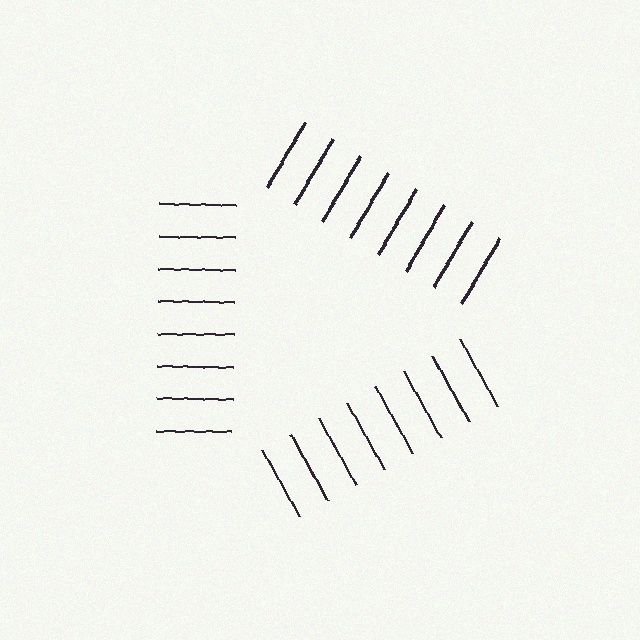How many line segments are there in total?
24 — 8 along each of the 3 edges.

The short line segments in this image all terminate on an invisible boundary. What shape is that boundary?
An illusory triangle — the line segments terminate on its edges but no continuous stroke is drawn.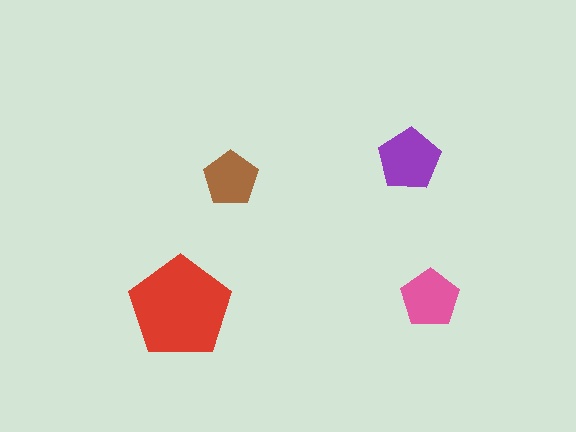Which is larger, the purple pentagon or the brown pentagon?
The purple one.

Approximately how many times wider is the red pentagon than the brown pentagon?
About 2 times wider.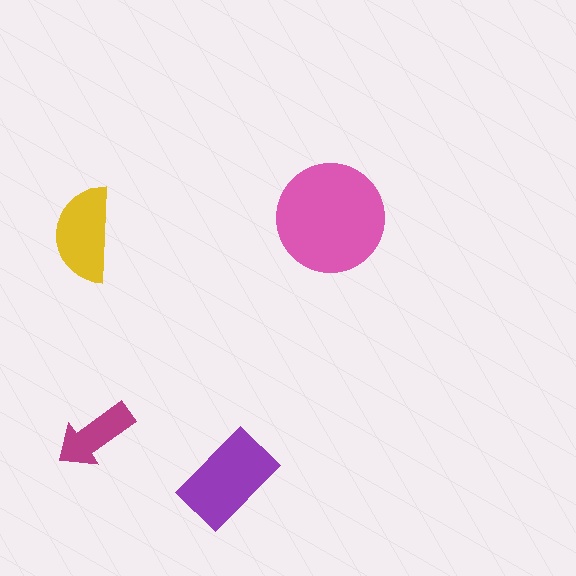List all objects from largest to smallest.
The pink circle, the purple rectangle, the yellow semicircle, the magenta arrow.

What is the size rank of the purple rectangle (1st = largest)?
2nd.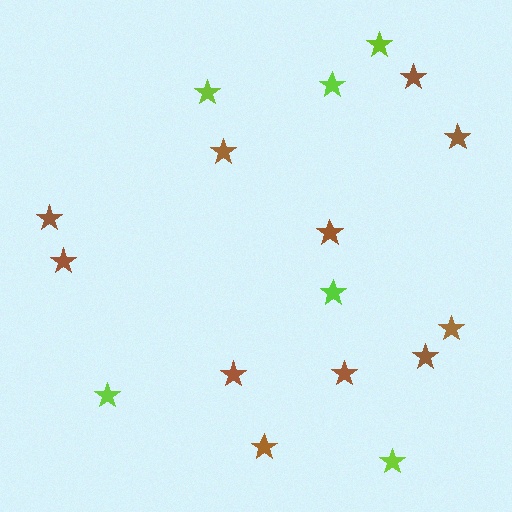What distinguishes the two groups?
There are 2 groups: one group of lime stars (6) and one group of brown stars (11).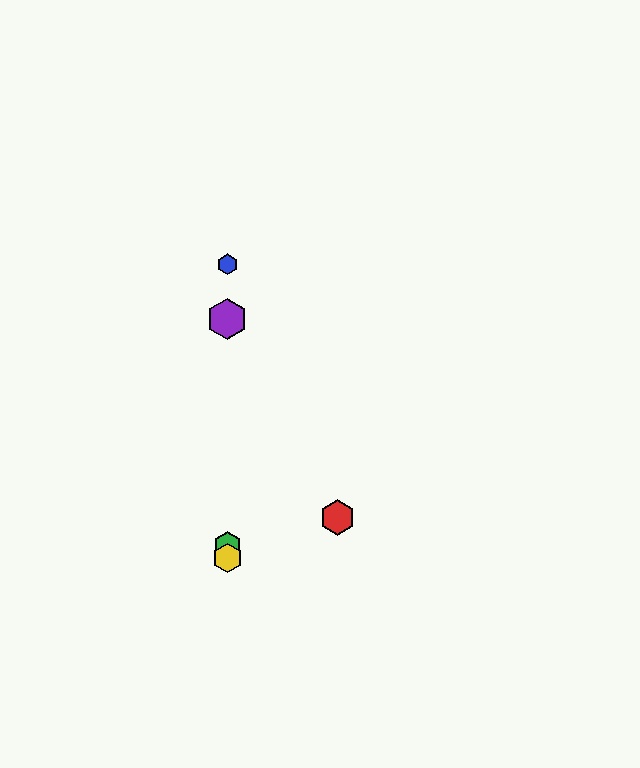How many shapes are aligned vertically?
4 shapes (the blue hexagon, the green hexagon, the yellow hexagon, the purple hexagon) are aligned vertically.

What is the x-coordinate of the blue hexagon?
The blue hexagon is at x≈227.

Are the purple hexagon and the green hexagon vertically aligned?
Yes, both are at x≈227.